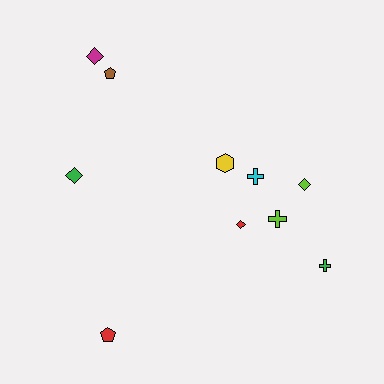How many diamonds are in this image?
There are 4 diamonds.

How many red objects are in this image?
There are 2 red objects.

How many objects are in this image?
There are 10 objects.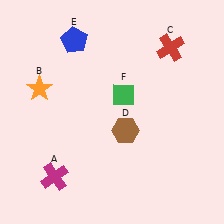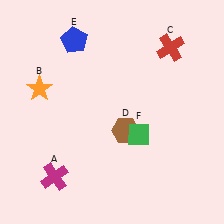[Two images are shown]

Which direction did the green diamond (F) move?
The green diamond (F) moved down.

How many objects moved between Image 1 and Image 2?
1 object moved between the two images.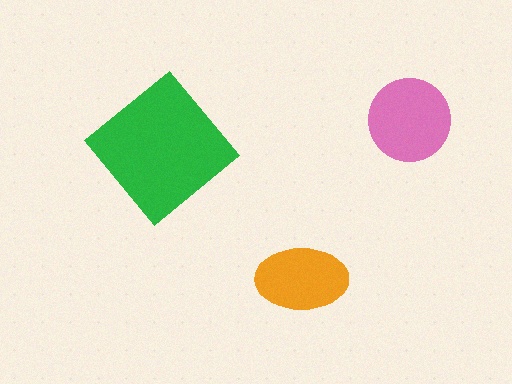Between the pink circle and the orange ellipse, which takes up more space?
The pink circle.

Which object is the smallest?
The orange ellipse.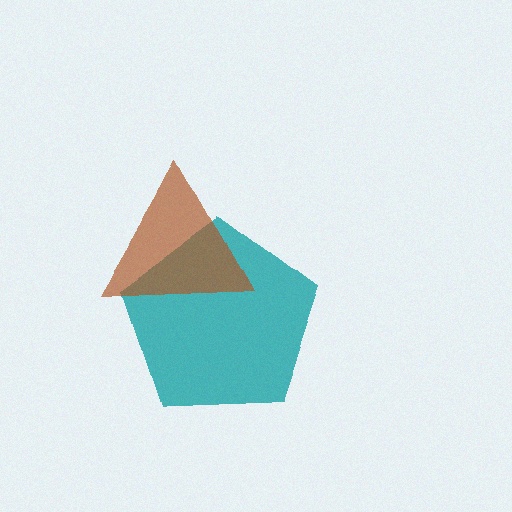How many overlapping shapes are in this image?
There are 2 overlapping shapes in the image.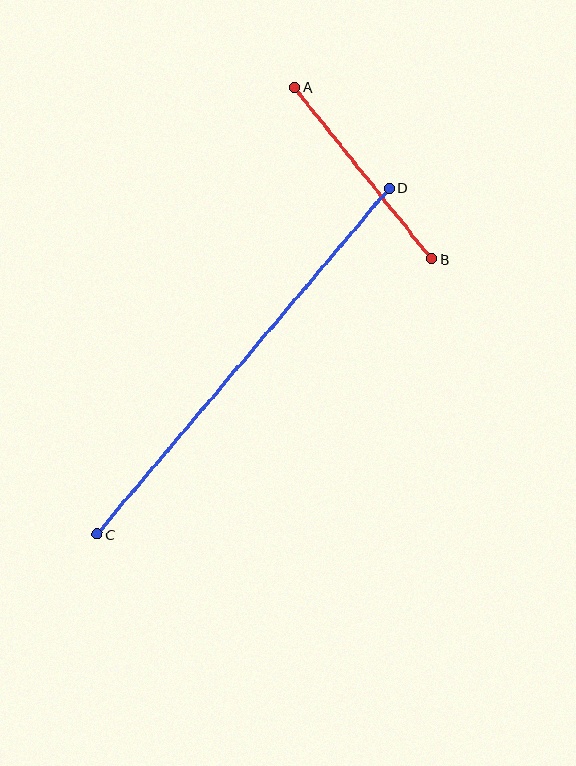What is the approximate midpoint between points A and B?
The midpoint is at approximately (363, 173) pixels.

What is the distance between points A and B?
The distance is approximately 220 pixels.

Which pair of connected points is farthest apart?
Points C and D are farthest apart.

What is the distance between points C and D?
The distance is approximately 453 pixels.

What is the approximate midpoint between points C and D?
The midpoint is at approximately (243, 361) pixels.